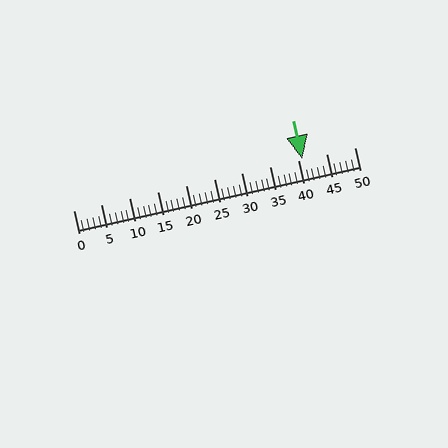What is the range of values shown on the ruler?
The ruler shows values from 0 to 50.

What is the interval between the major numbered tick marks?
The major tick marks are spaced 5 units apart.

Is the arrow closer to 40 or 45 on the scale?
The arrow is closer to 40.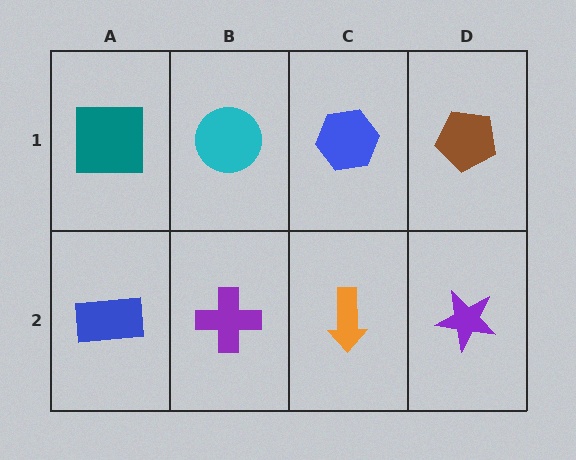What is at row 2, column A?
A blue rectangle.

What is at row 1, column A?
A teal square.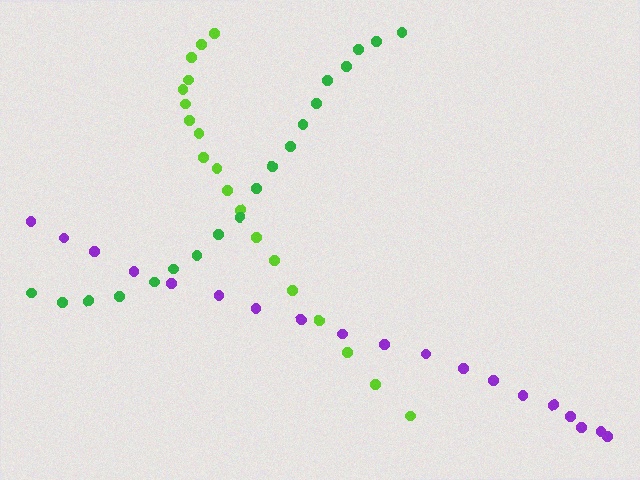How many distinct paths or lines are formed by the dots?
There are 3 distinct paths.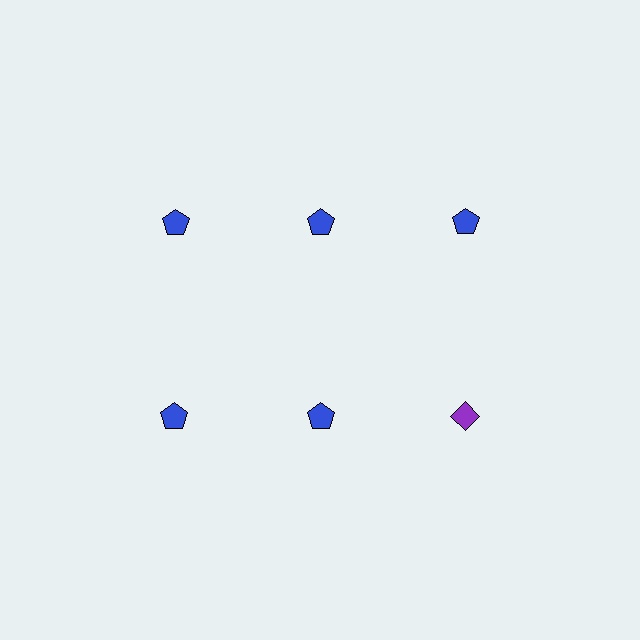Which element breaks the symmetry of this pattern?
The purple diamond in the second row, center column breaks the symmetry. All other shapes are blue pentagons.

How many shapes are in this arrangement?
There are 6 shapes arranged in a grid pattern.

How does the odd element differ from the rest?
It differs in both color (purple instead of blue) and shape (diamond instead of pentagon).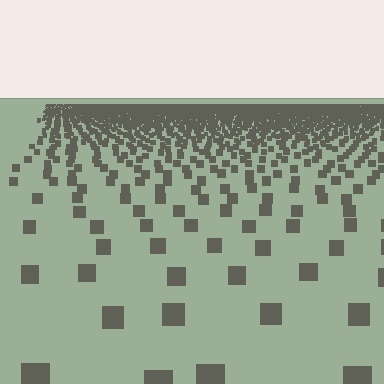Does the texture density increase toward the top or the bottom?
Density increases toward the top.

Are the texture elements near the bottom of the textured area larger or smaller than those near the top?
Larger. Near the bottom, elements are closer to the viewer and appear at a bigger on-screen size.